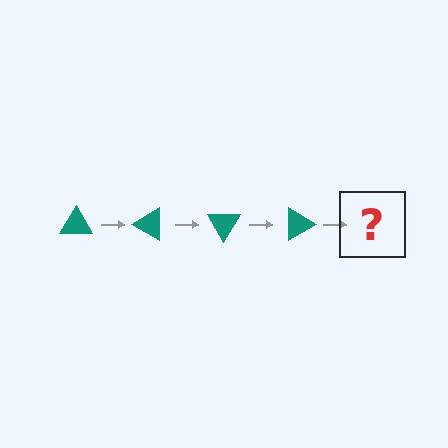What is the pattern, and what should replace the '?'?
The pattern is that the triangle rotates 30 degrees each step. The '?' should be a teal triangle rotated 120 degrees.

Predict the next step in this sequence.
The next step is a teal triangle rotated 120 degrees.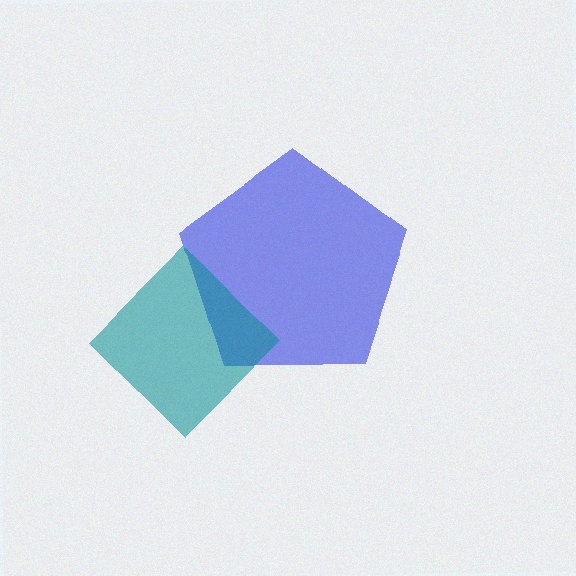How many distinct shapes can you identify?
There are 2 distinct shapes: a blue pentagon, a teal diamond.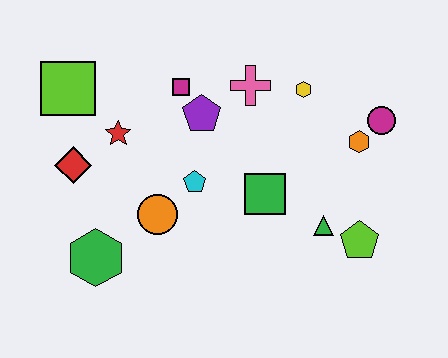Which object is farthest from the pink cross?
The green hexagon is farthest from the pink cross.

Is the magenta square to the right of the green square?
No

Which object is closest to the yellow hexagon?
The pink cross is closest to the yellow hexagon.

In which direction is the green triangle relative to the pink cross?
The green triangle is below the pink cross.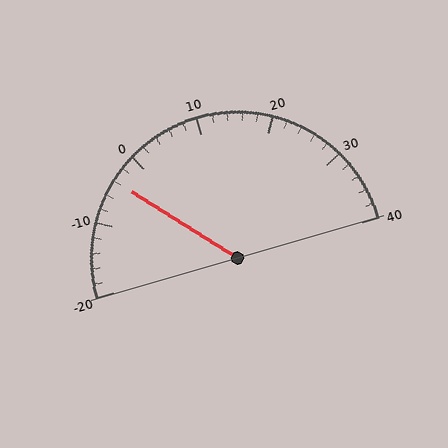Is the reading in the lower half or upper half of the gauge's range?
The reading is in the lower half of the range (-20 to 40).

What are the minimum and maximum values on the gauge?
The gauge ranges from -20 to 40.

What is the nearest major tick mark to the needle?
The nearest major tick mark is 0.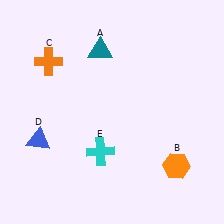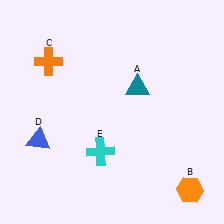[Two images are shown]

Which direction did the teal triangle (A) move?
The teal triangle (A) moved right.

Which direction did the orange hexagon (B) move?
The orange hexagon (B) moved down.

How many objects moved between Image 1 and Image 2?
2 objects moved between the two images.